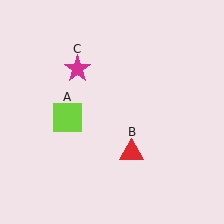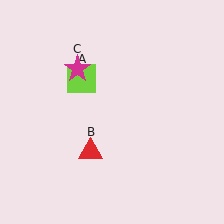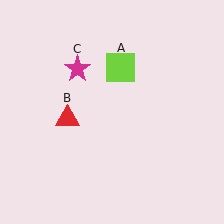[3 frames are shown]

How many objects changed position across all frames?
2 objects changed position: lime square (object A), red triangle (object B).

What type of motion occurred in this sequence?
The lime square (object A), red triangle (object B) rotated clockwise around the center of the scene.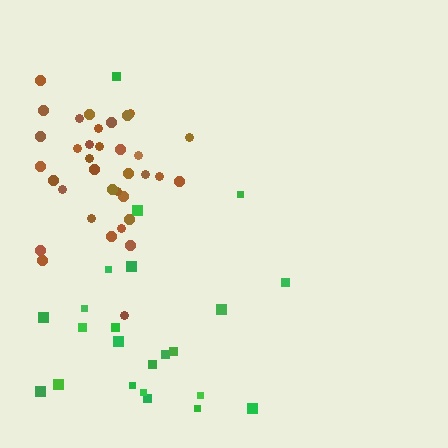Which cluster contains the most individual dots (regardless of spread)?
Brown (35).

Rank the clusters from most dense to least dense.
brown, green.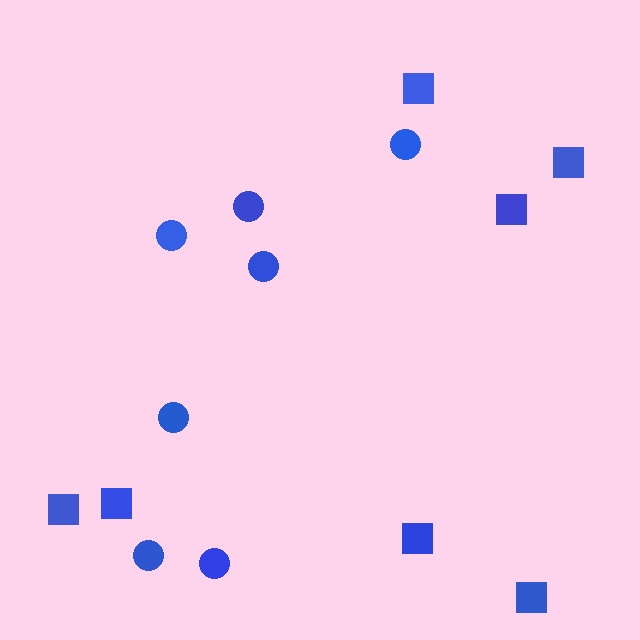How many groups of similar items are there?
There are 2 groups: one group of squares (7) and one group of circles (7).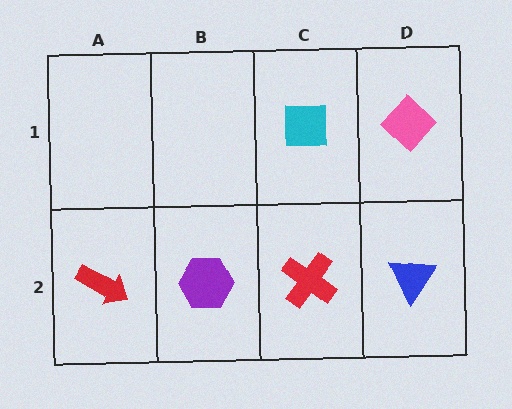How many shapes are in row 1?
2 shapes.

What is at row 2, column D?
A blue triangle.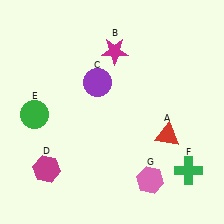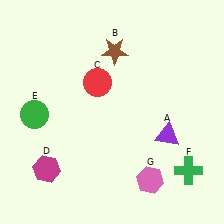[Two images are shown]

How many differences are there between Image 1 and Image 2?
There are 3 differences between the two images.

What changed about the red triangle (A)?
In Image 1, A is red. In Image 2, it changed to purple.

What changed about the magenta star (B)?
In Image 1, B is magenta. In Image 2, it changed to brown.